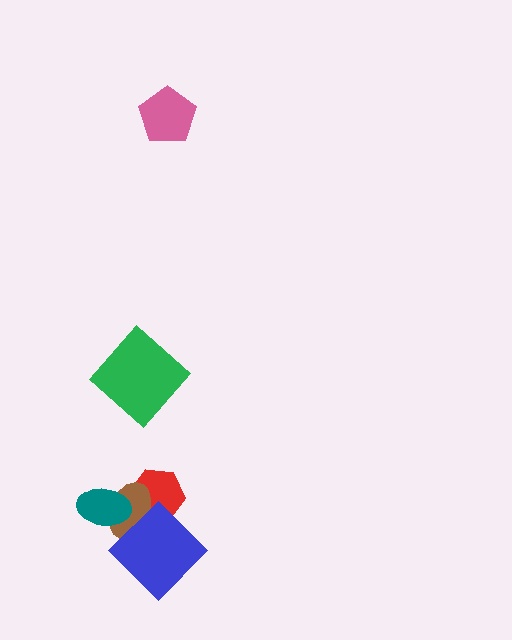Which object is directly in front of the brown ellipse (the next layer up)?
The blue diamond is directly in front of the brown ellipse.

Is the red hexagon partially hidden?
Yes, it is partially covered by another shape.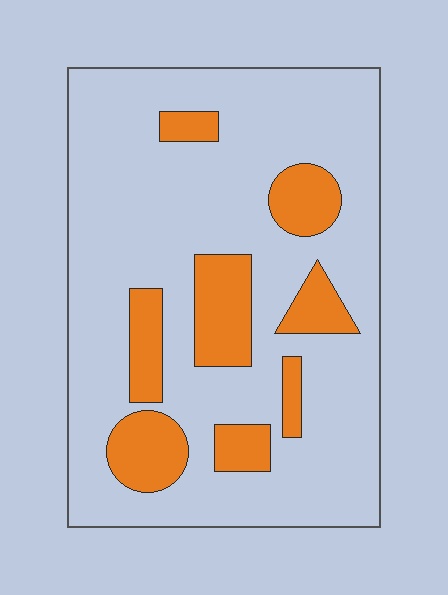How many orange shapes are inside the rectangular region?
8.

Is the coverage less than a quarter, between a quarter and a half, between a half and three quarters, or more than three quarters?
Less than a quarter.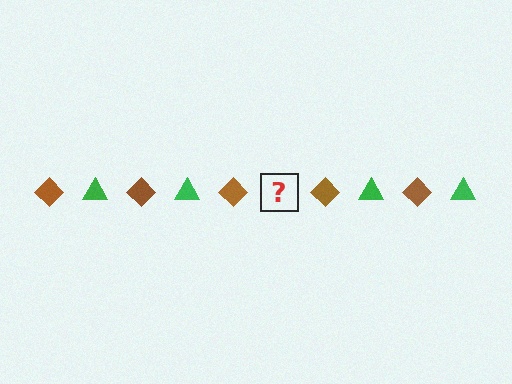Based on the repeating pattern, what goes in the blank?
The blank should be a green triangle.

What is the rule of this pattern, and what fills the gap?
The rule is that the pattern alternates between brown diamond and green triangle. The gap should be filled with a green triangle.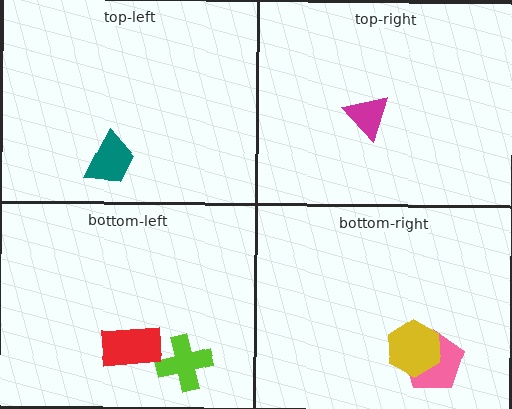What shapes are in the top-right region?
The magenta triangle.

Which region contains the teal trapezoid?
The top-left region.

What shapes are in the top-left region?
The teal trapezoid.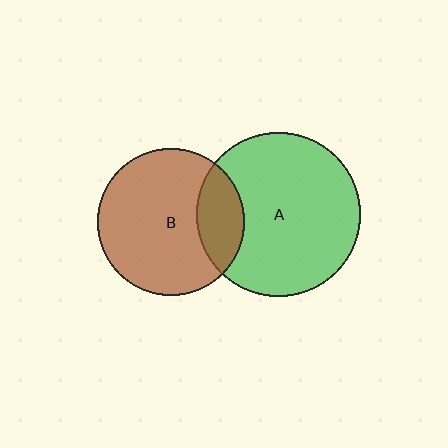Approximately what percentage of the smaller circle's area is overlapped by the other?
Approximately 20%.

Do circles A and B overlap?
Yes.